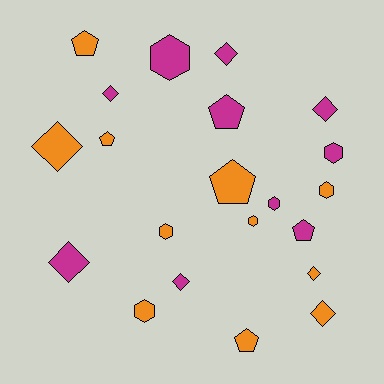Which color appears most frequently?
Orange, with 11 objects.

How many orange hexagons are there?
There are 4 orange hexagons.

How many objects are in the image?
There are 21 objects.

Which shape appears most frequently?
Diamond, with 8 objects.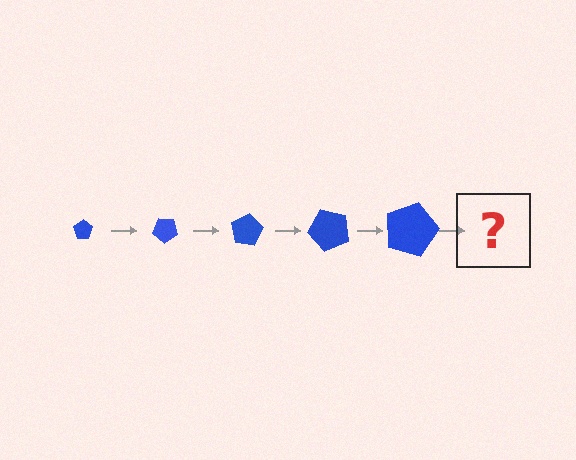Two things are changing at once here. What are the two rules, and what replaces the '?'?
The two rules are that the pentagon grows larger each step and it rotates 40 degrees each step. The '?' should be a pentagon, larger than the previous one and rotated 200 degrees from the start.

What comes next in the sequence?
The next element should be a pentagon, larger than the previous one and rotated 200 degrees from the start.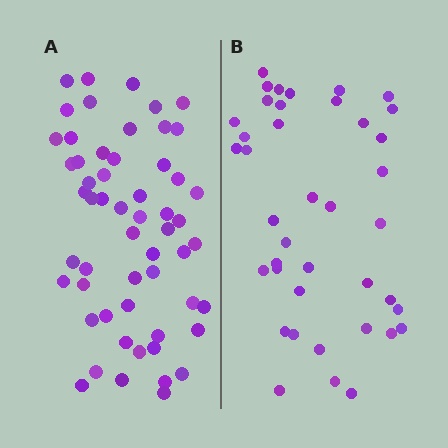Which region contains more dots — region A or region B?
Region A (the left region) has more dots.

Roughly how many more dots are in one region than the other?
Region A has approximately 15 more dots than region B.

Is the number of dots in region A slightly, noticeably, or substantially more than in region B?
Region A has noticeably more, but not dramatically so. The ratio is roughly 1.4 to 1.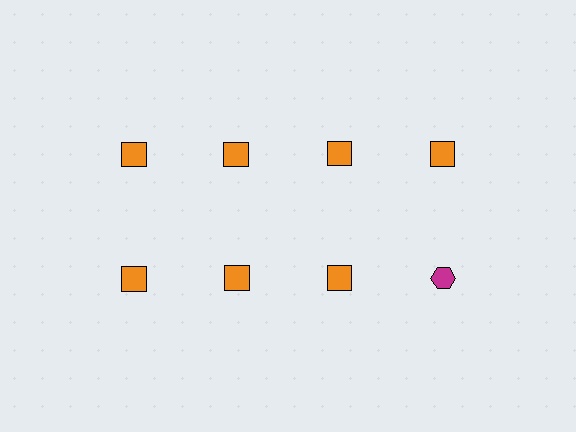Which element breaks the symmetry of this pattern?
The magenta hexagon in the second row, second from right column breaks the symmetry. All other shapes are orange squares.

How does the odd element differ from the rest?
It differs in both color (magenta instead of orange) and shape (hexagon instead of square).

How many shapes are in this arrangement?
There are 8 shapes arranged in a grid pattern.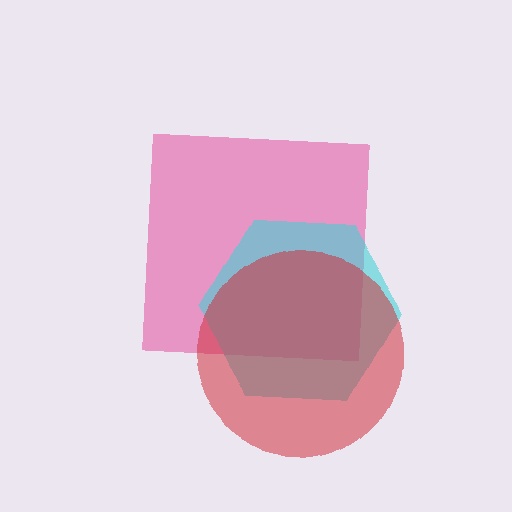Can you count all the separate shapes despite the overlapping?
Yes, there are 3 separate shapes.